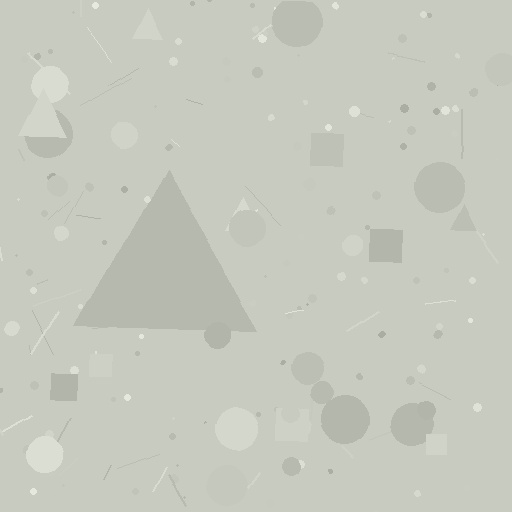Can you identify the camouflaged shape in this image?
The camouflaged shape is a triangle.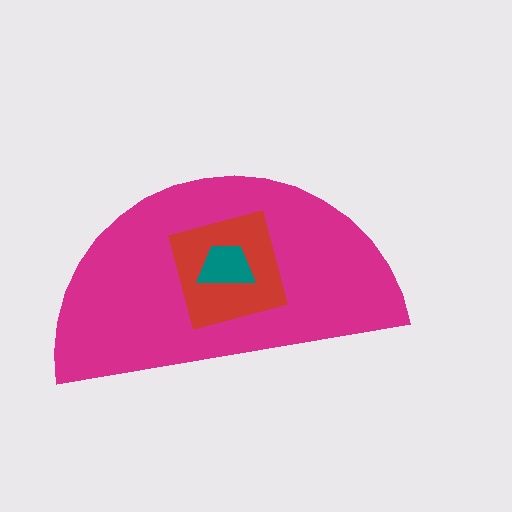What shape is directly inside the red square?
The teal trapezoid.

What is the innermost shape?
The teal trapezoid.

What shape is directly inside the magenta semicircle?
The red square.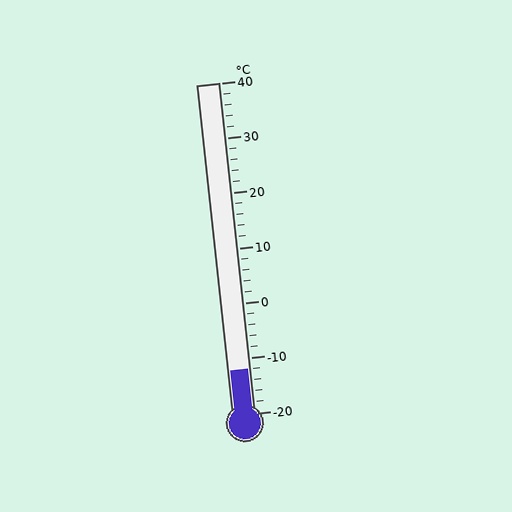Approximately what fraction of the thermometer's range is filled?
The thermometer is filled to approximately 15% of its range.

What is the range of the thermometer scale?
The thermometer scale ranges from -20°C to 40°C.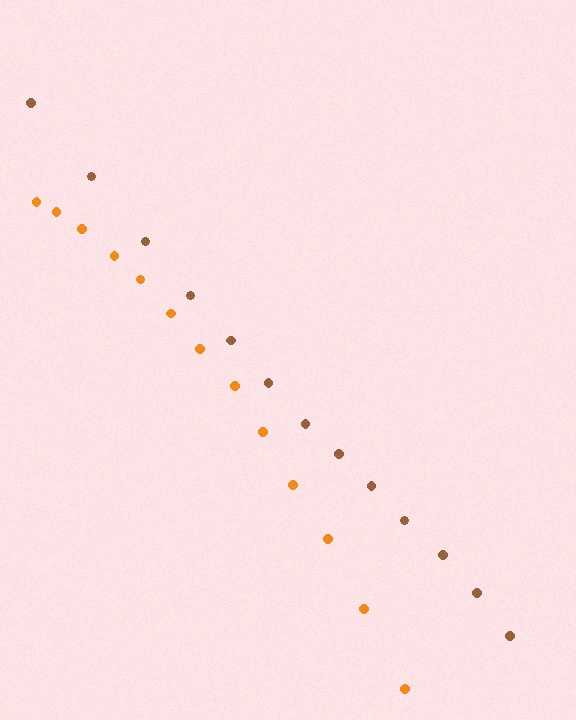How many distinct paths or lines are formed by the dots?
There are 2 distinct paths.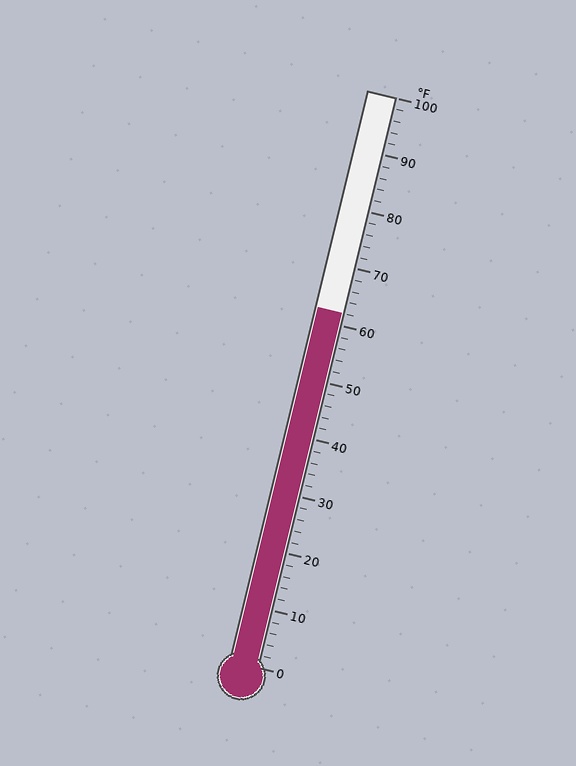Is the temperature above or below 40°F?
The temperature is above 40°F.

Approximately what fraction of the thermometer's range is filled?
The thermometer is filled to approximately 60% of its range.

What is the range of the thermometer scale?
The thermometer scale ranges from 0°F to 100°F.